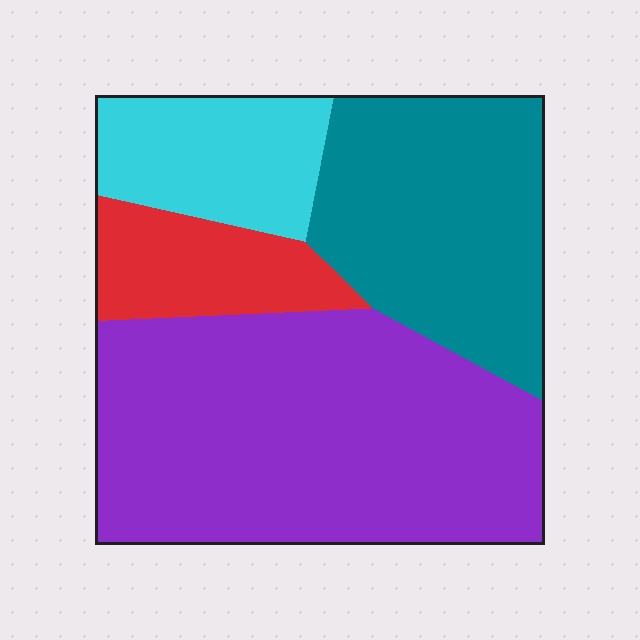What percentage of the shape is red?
Red takes up less than a quarter of the shape.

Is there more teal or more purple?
Purple.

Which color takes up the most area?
Purple, at roughly 50%.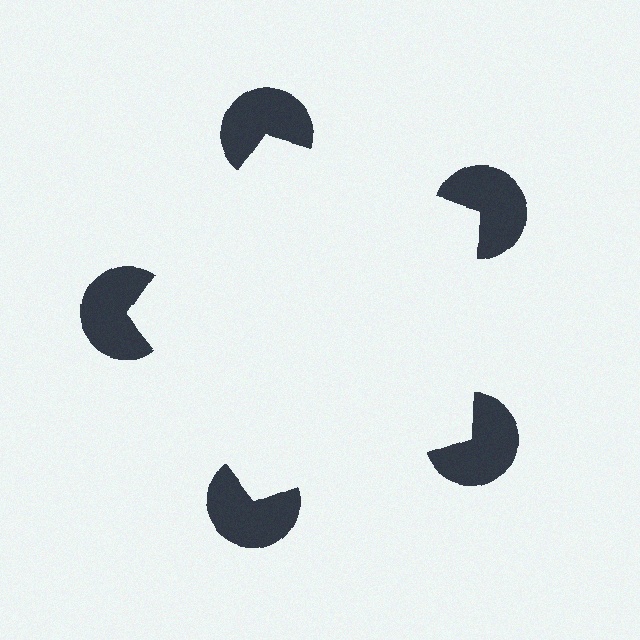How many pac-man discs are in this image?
There are 5 — one at each vertex of the illusory pentagon.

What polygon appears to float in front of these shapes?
An illusory pentagon — its edges are inferred from the aligned wedge cuts in the pac-man discs, not physically drawn.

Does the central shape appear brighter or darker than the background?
It typically appears slightly brighter than the background, even though no actual brightness change is drawn.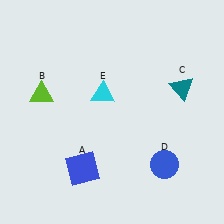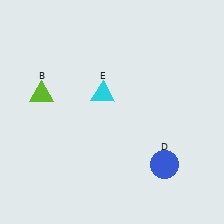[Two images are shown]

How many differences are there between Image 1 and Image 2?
There are 2 differences between the two images.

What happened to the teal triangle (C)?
The teal triangle (C) was removed in Image 2. It was in the top-right area of Image 1.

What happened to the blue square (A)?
The blue square (A) was removed in Image 2. It was in the bottom-left area of Image 1.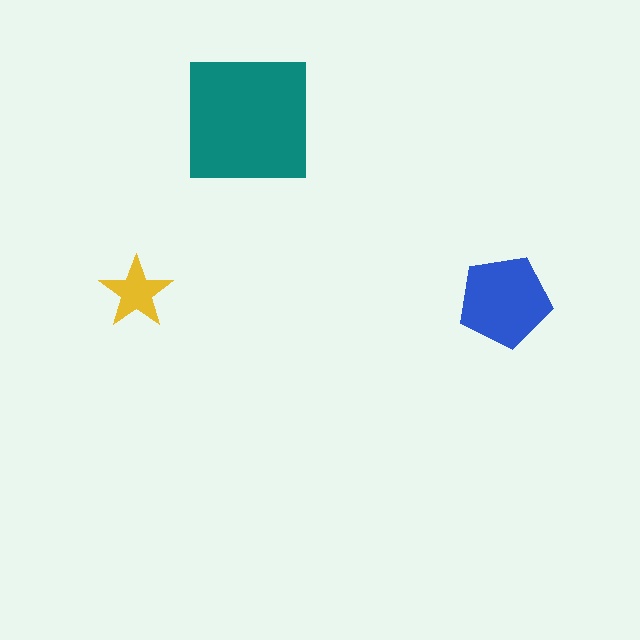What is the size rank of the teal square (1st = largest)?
1st.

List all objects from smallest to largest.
The yellow star, the blue pentagon, the teal square.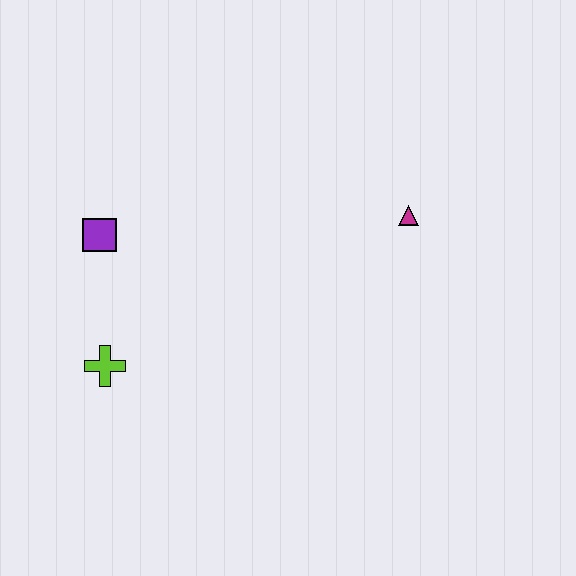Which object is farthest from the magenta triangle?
The lime cross is farthest from the magenta triangle.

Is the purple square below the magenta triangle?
Yes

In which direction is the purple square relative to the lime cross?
The purple square is above the lime cross.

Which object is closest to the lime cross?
The purple square is closest to the lime cross.